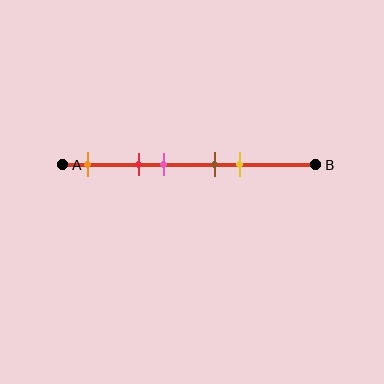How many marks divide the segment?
There are 5 marks dividing the segment.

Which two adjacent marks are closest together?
The brown and yellow marks are the closest adjacent pair.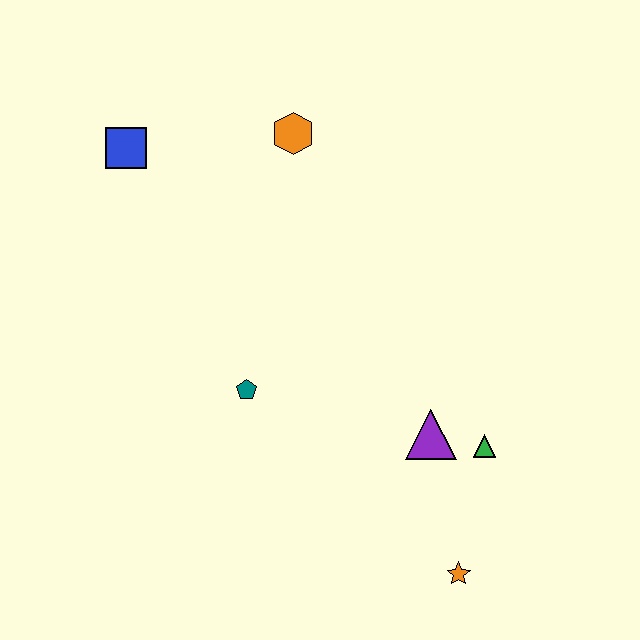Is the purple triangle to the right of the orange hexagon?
Yes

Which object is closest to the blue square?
The orange hexagon is closest to the blue square.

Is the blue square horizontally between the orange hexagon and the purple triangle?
No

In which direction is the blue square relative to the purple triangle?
The blue square is to the left of the purple triangle.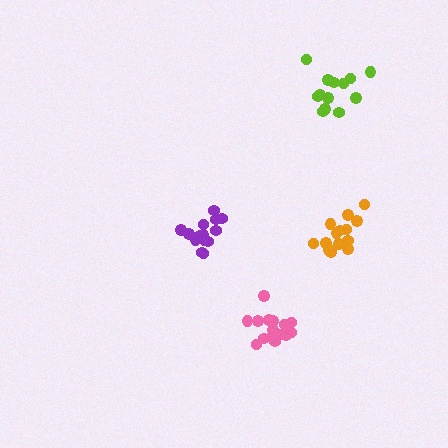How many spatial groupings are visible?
There are 4 spatial groupings.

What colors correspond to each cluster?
The clusters are colored: orange, pink, lime, purple.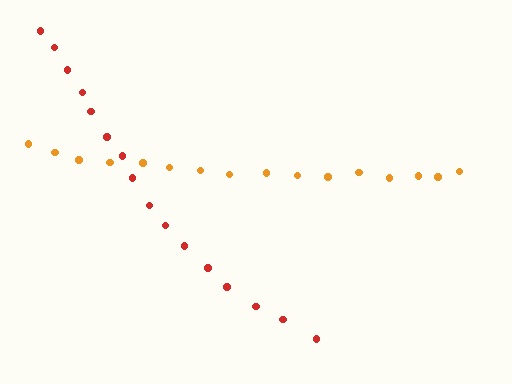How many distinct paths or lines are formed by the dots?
There are 2 distinct paths.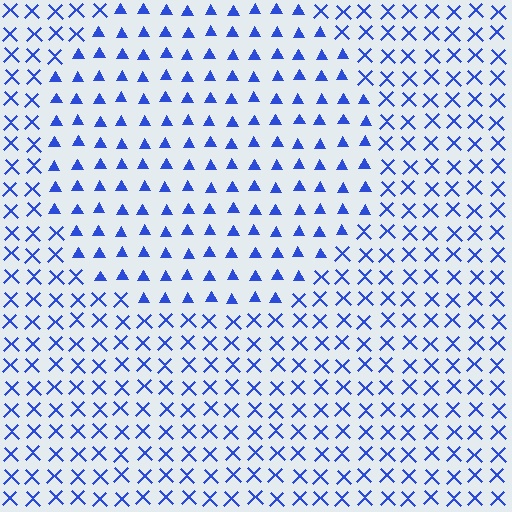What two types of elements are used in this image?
The image uses triangles inside the circle region and X marks outside it.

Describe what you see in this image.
The image is filled with small blue elements arranged in a uniform grid. A circle-shaped region contains triangles, while the surrounding area contains X marks. The boundary is defined purely by the change in element shape.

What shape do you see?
I see a circle.